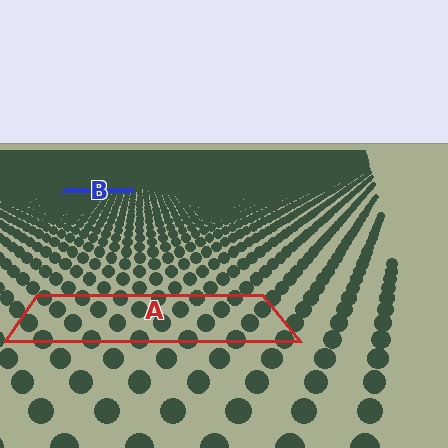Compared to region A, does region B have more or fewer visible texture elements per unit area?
Region B has more texture elements per unit area — they are packed more densely because it is farther away.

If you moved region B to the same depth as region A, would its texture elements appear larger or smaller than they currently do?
They would appear larger. At a closer depth, the same texture elements are projected at a bigger on-screen size.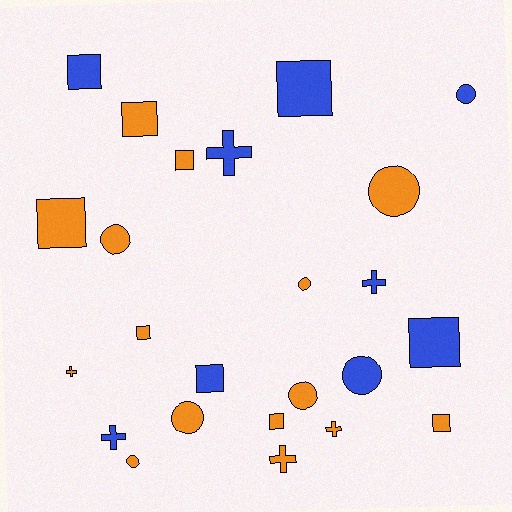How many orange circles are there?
There are 6 orange circles.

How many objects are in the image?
There are 24 objects.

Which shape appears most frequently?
Square, with 10 objects.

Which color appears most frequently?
Orange, with 15 objects.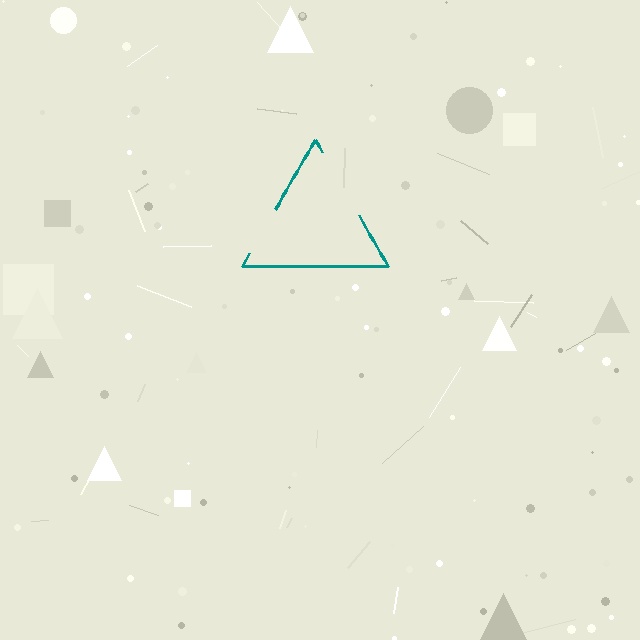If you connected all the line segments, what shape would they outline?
They would outline a triangle.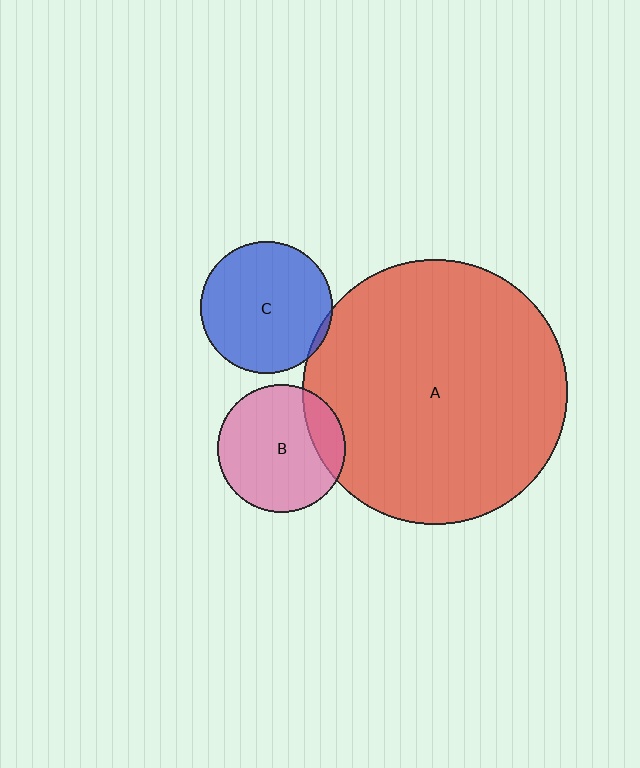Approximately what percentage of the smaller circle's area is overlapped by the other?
Approximately 20%.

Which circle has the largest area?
Circle A (red).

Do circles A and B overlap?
Yes.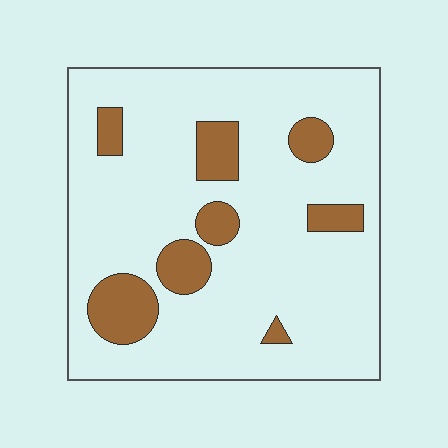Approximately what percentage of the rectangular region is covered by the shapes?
Approximately 15%.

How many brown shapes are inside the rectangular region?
8.